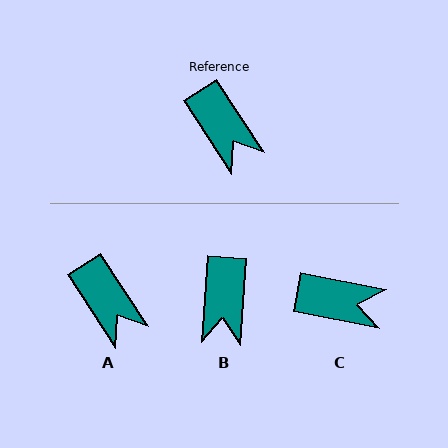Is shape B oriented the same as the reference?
No, it is off by about 37 degrees.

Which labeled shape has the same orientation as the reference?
A.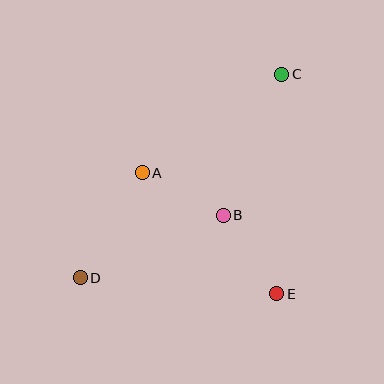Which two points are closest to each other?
Points A and B are closest to each other.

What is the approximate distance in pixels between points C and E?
The distance between C and E is approximately 219 pixels.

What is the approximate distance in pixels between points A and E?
The distance between A and E is approximately 181 pixels.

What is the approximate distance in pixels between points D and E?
The distance between D and E is approximately 197 pixels.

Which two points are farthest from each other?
Points C and D are farthest from each other.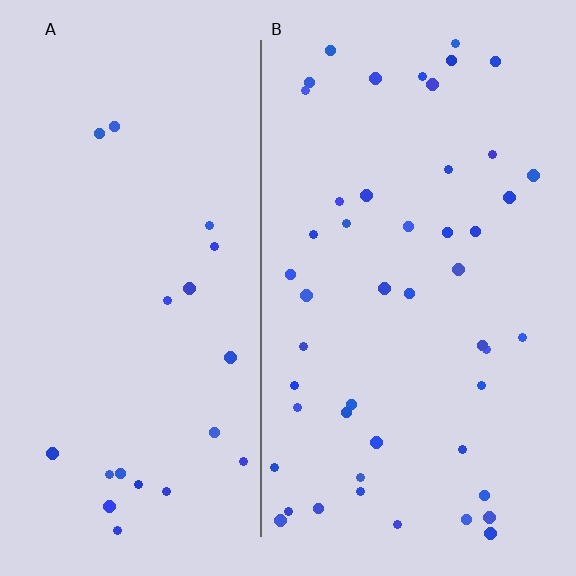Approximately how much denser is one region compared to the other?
Approximately 2.3× — region B over region A.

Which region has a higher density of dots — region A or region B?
B (the right).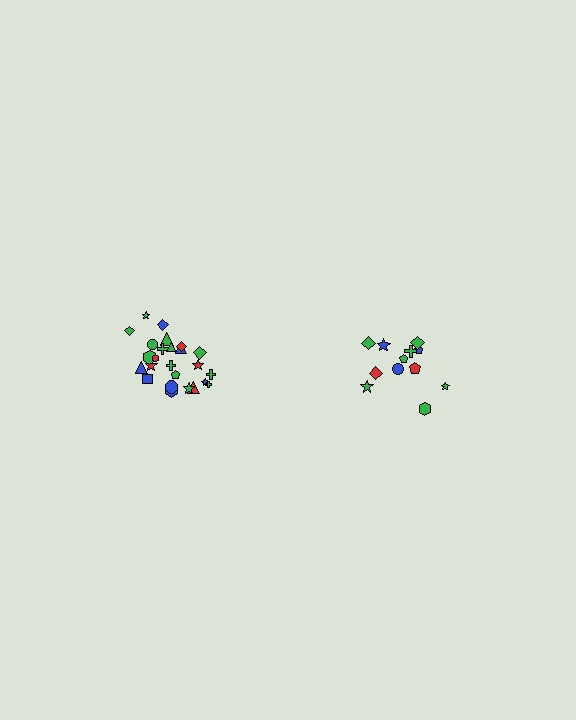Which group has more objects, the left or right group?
The left group.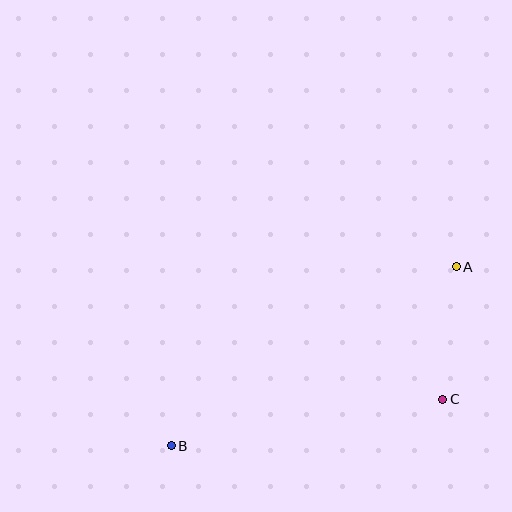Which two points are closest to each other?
Points A and C are closest to each other.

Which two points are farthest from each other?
Points A and B are farthest from each other.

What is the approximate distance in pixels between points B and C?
The distance between B and C is approximately 275 pixels.